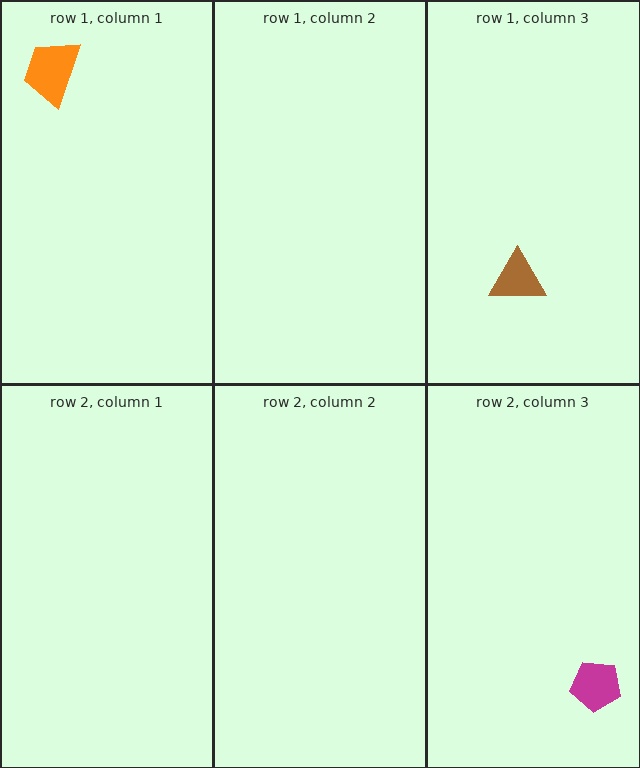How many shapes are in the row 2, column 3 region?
1.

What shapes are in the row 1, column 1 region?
The orange trapezoid.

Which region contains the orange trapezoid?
The row 1, column 1 region.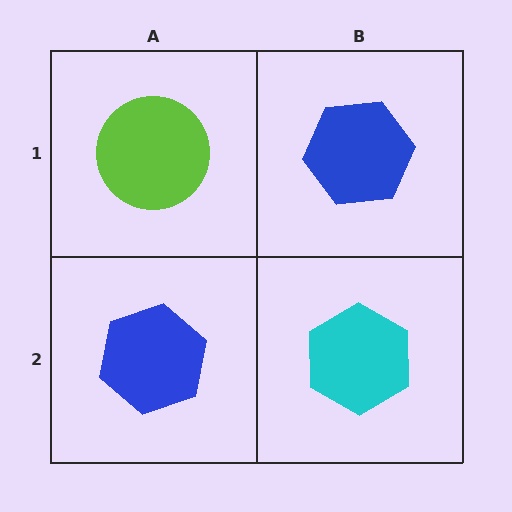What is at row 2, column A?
A blue hexagon.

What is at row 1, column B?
A blue hexagon.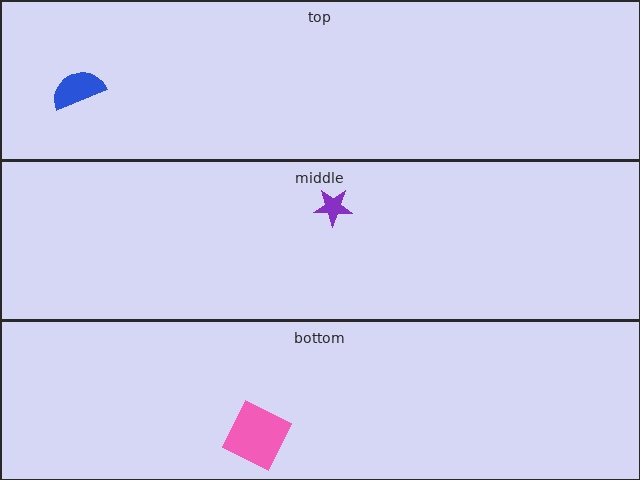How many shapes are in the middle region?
1.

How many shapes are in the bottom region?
1.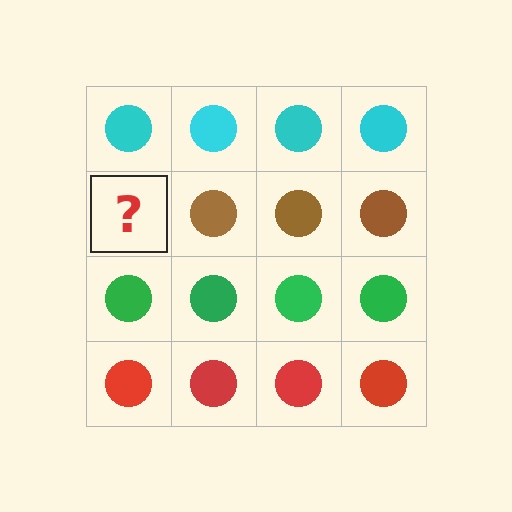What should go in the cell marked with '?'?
The missing cell should contain a brown circle.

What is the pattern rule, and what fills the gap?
The rule is that each row has a consistent color. The gap should be filled with a brown circle.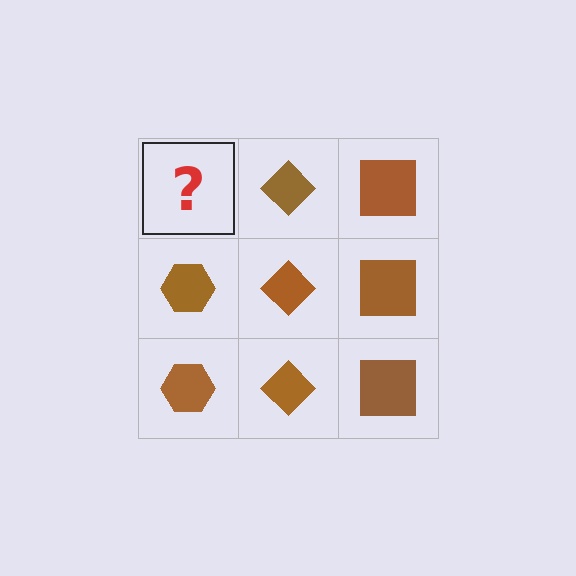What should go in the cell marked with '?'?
The missing cell should contain a brown hexagon.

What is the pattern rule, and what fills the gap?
The rule is that each column has a consistent shape. The gap should be filled with a brown hexagon.